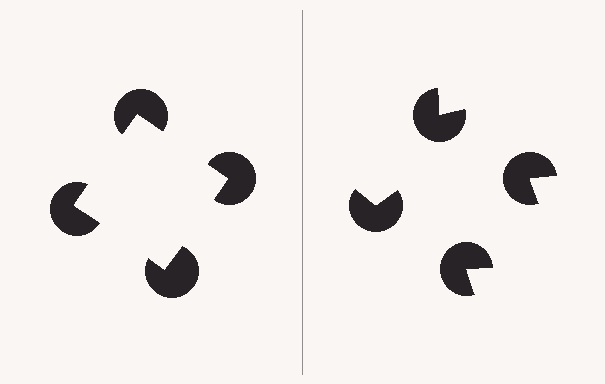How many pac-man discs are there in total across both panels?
8 — 4 on each side.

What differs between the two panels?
The pac-man discs are positioned identically on both sides; only the wedge orientations differ. On the left they align to a square; on the right they are misaligned.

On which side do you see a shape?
An illusory square appears on the left side. On the right side the wedge cuts are rotated, so no coherent shape forms.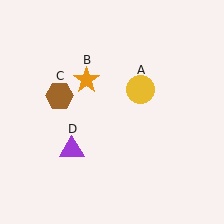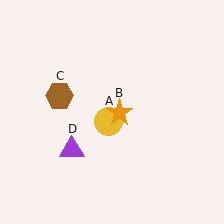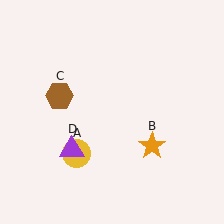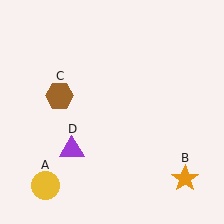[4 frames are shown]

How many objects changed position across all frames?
2 objects changed position: yellow circle (object A), orange star (object B).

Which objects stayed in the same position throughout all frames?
Brown hexagon (object C) and purple triangle (object D) remained stationary.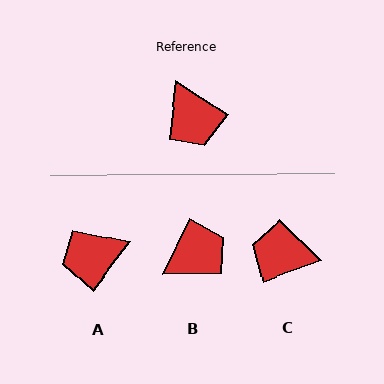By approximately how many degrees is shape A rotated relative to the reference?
Approximately 96 degrees clockwise.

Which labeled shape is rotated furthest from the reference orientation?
C, about 128 degrees away.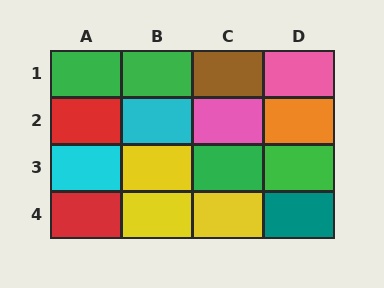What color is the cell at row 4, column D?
Teal.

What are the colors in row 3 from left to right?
Cyan, yellow, green, green.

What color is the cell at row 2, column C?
Pink.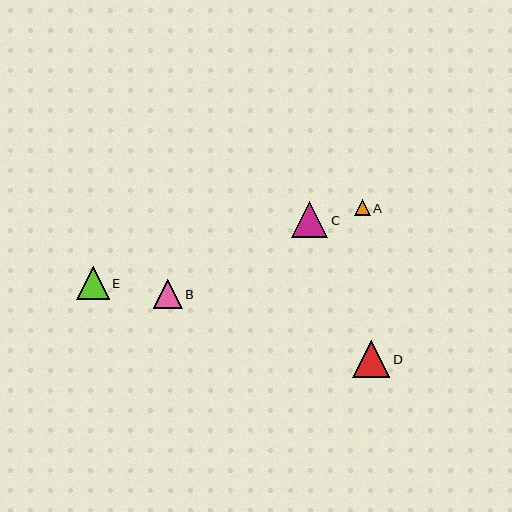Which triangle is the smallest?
Triangle A is the smallest with a size of approximately 16 pixels.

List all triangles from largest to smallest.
From largest to smallest: D, C, E, B, A.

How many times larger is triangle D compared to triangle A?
Triangle D is approximately 2.4 times the size of triangle A.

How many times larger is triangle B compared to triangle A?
Triangle B is approximately 1.9 times the size of triangle A.